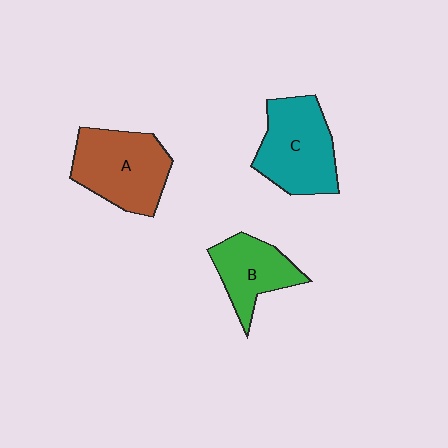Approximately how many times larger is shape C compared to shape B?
Approximately 1.4 times.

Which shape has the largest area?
Shape A (brown).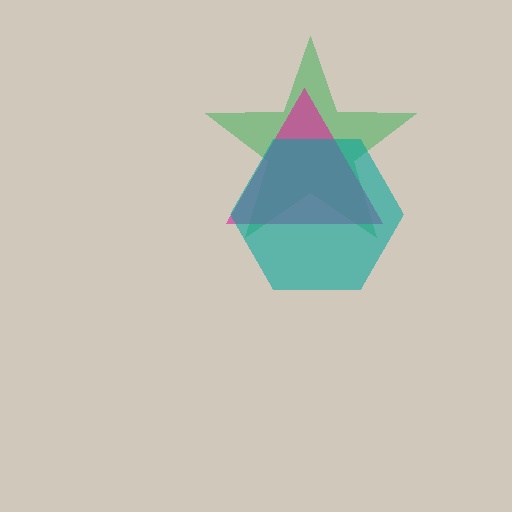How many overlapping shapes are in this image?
There are 3 overlapping shapes in the image.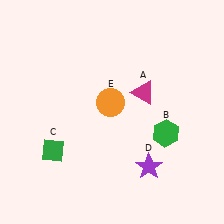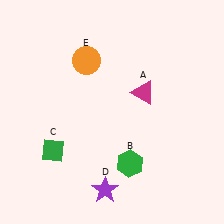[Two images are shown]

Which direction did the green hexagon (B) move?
The green hexagon (B) moved left.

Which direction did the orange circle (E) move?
The orange circle (E) moved up.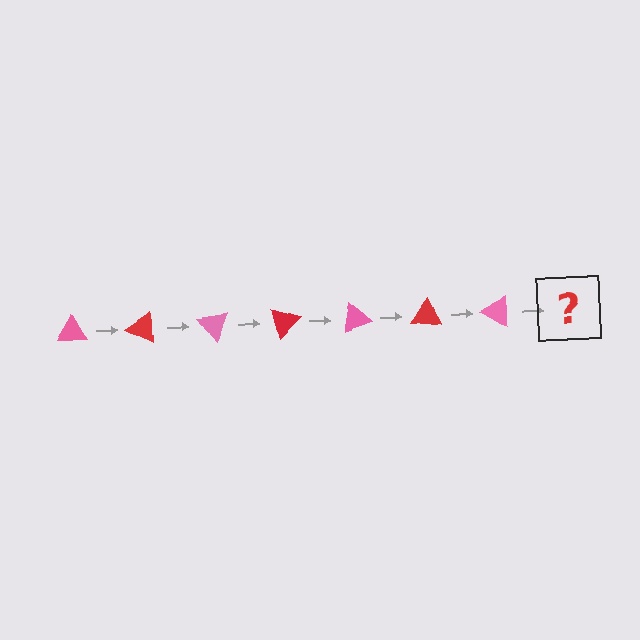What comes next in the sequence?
The next element should be a red triangle, rotated 175 degrees from the start.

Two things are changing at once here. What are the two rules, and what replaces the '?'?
The two rules are that it rotates 25 degrees each step and the color cycles through pink and red. The '?' should be a red triangle, rotated 175 degrees from the start.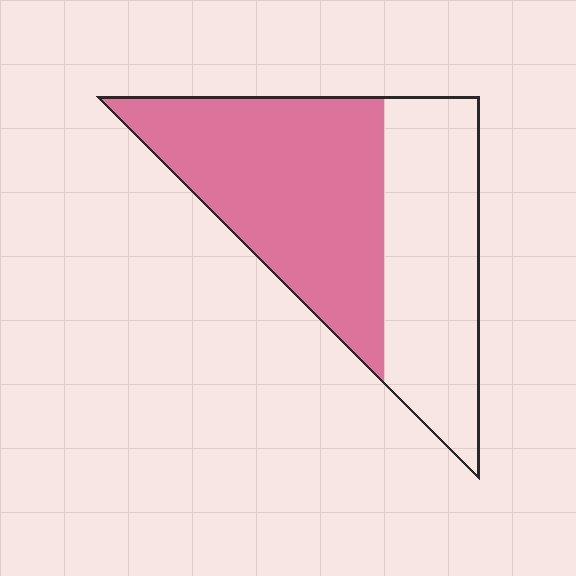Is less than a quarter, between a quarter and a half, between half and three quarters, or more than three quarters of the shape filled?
Between half and three quarters.